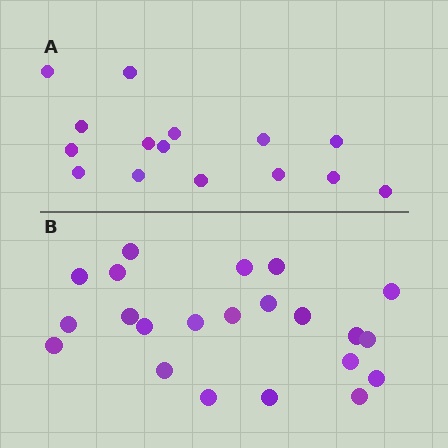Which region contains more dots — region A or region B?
Region B (the bottom region) has more dots.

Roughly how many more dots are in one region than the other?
Region B has roughly 8 or so more dots than region A.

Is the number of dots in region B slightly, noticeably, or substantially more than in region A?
Region B has substantially more. The ratio is roughly 1.5 to 1.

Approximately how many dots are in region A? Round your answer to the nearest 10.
About 20 dots. (The exact count is 15, which rounds to 20.)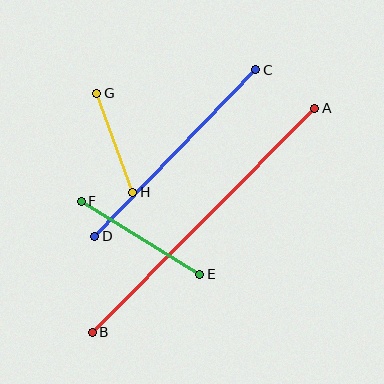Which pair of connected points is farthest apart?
Points A and B are farthest apart.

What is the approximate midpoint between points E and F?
The midpoint is at approximately (141, 238) pixels.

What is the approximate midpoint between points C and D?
The midpoint is at approximately (175, 153) pixels.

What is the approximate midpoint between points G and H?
The midpoint is at approximately (115, 143) pixels.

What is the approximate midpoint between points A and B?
The midpoint is at approximately (204, 220) pixels.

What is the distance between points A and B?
The distance is approximately 316 pixels.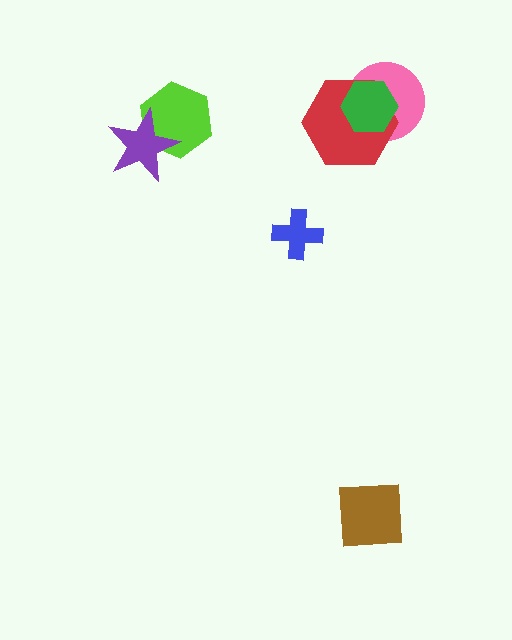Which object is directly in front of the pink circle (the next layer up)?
The red hexagon is directly in front of the pink circle.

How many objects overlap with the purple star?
1 object overlaps with the purple star.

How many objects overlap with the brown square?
0 objects overlap with the brown square.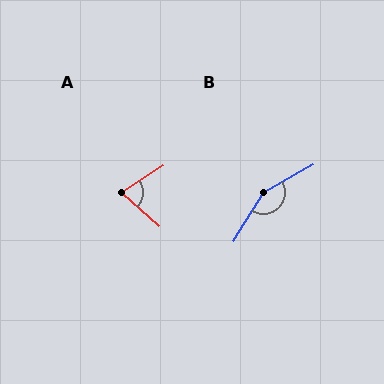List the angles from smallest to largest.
A (74°), B (151°).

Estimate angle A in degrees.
Approximately 74 degrees.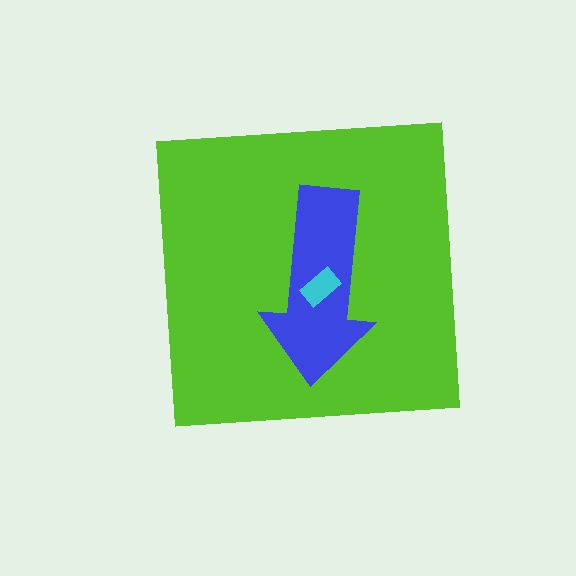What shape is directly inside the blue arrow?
The cyan rectangle.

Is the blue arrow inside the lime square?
Yes.